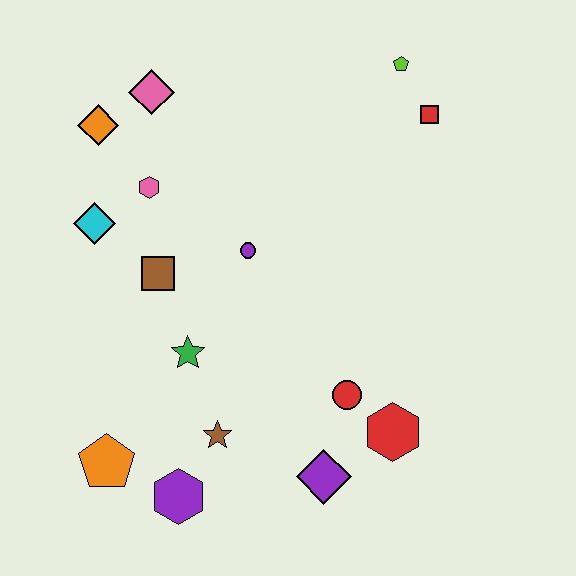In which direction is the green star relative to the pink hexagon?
The green star is below the pink hexagon.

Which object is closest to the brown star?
The purple hexagon is closest to the brown star.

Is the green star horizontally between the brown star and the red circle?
No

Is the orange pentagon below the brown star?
Yes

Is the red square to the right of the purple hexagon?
Yes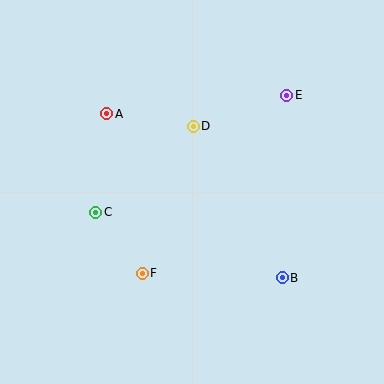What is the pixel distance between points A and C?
The distance between A and C is 99 pixels.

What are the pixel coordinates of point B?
Point B is at (282, 278).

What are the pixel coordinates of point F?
Point F is at (142, 273).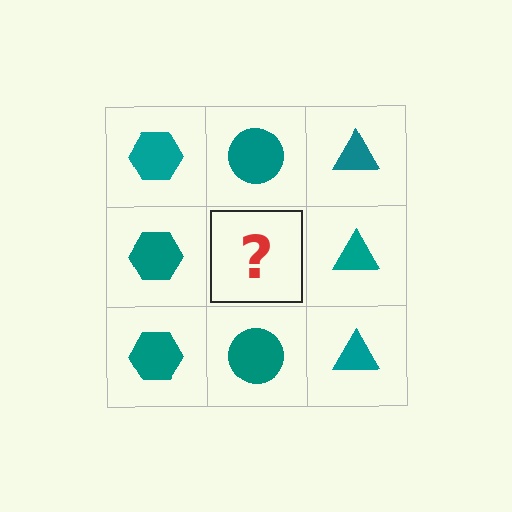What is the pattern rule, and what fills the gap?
The rule is that each column has a consistent shape. The gap should be filled with a teal circle.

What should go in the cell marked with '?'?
The missing cell should contain a teal circle.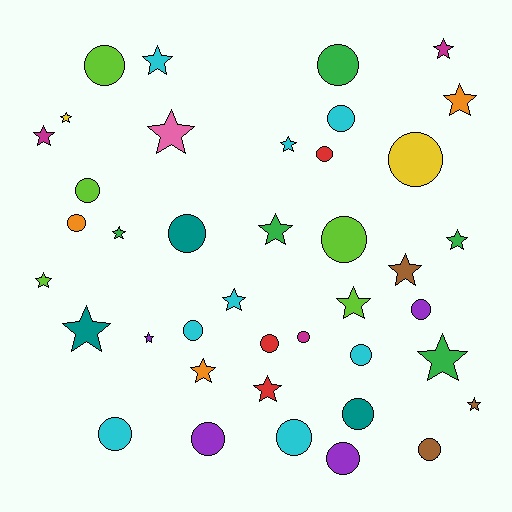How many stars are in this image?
There are 20 stars.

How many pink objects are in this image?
There is 1 pink object.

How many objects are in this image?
There are 40 objects.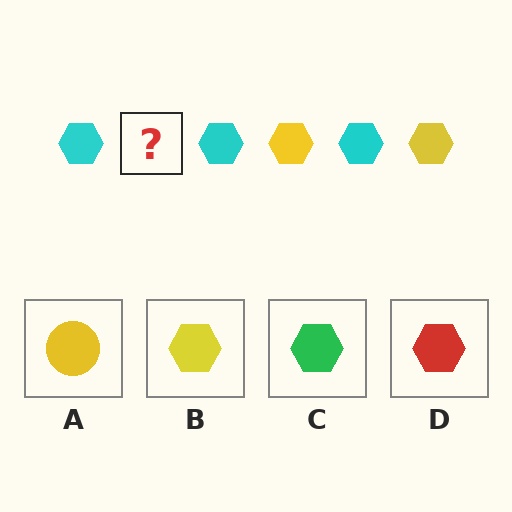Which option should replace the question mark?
Option B.